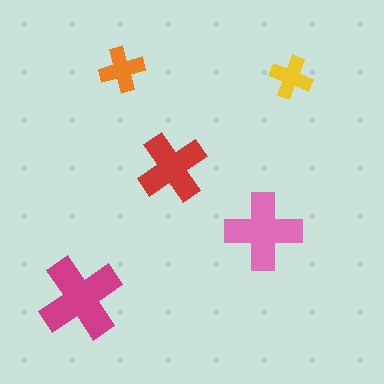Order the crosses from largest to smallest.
the magenta one, the pink one, the red one, the orange one, the yellow one.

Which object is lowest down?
The magenta cross is bottommost.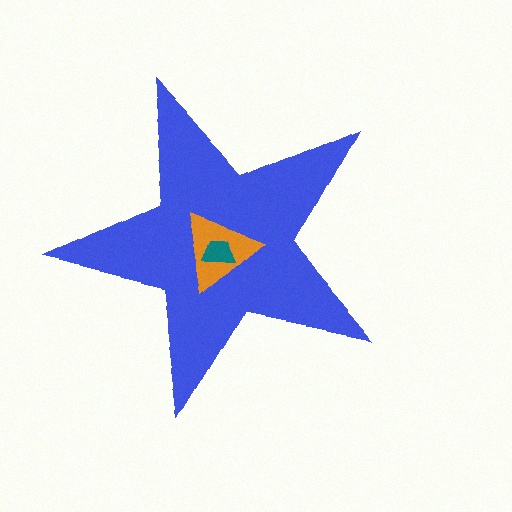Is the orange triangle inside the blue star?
Yes.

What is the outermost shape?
The blue star.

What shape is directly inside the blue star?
The orange triangle.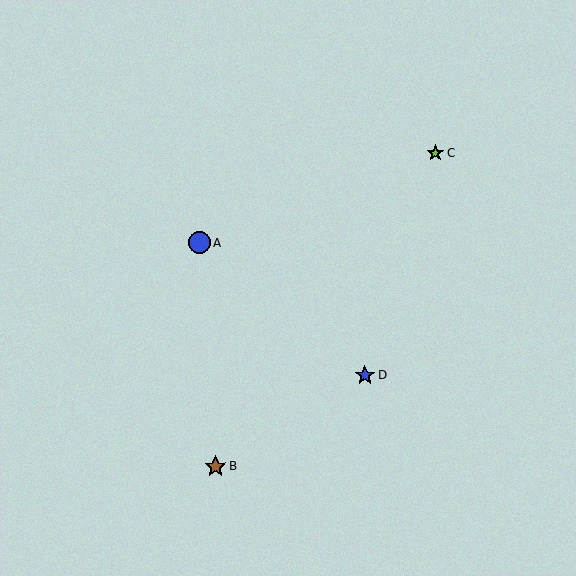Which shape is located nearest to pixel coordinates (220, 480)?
The brown star (labeled B) at (216, 466) is nearest to that location.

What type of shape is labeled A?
Shape A is a blue circle.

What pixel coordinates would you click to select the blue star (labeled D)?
Click at (365, 376) to select the blue star D.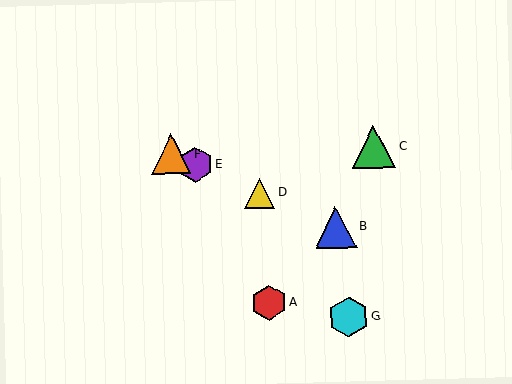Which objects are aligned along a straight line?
Objects B, D, E, F are aligned along a straight line.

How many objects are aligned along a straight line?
4 objects (B, D, E, F) are aligned along a straight line.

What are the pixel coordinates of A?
Object A is at (269, 303).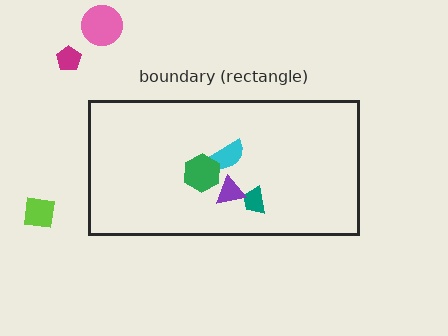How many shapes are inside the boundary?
4 inside, 3 outside.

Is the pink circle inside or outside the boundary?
Outside.